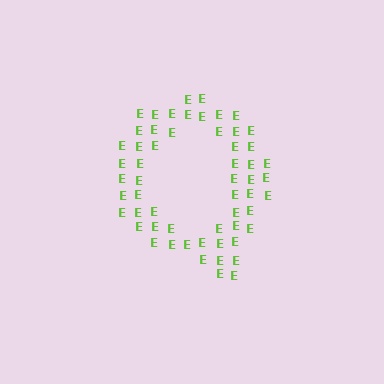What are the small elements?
The small elements are letter E's.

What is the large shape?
The large shape is the letter Q.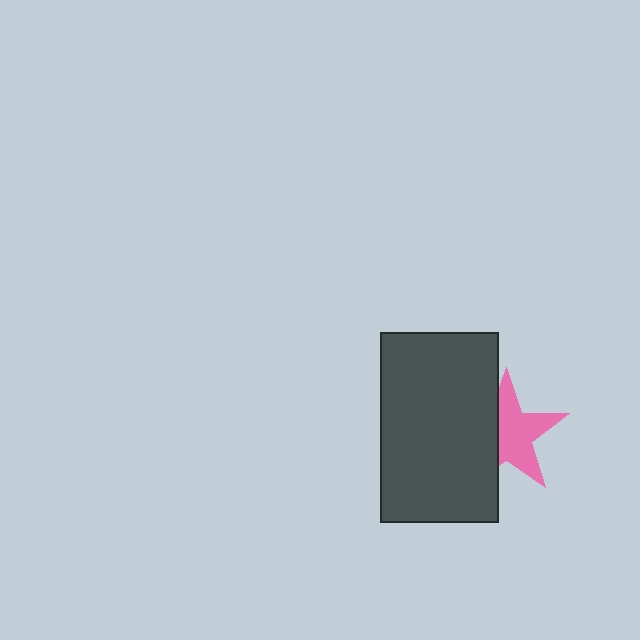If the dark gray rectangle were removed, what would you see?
You would see the complete pink star.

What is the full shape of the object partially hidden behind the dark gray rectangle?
The partially hidden object is a pink star.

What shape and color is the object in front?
The object in front is a dark gray rectangle.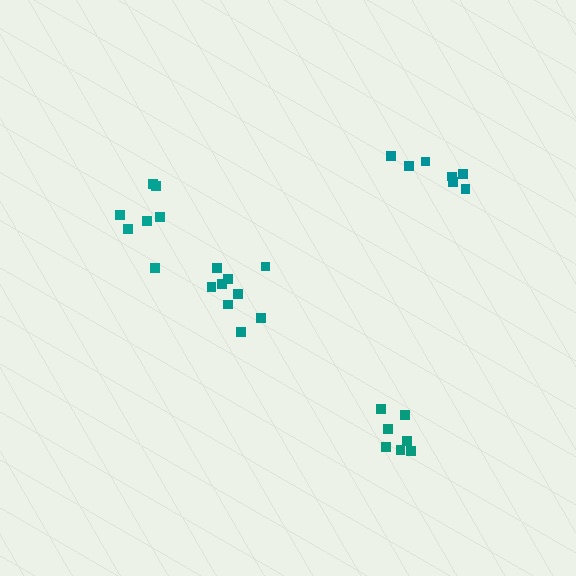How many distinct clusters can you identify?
There are 4 distinct clusters.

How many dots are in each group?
Group 1: 7 dots, Group 2: 7 dots, Group 3: 7 dots, Group 4: 9 dots (30 total).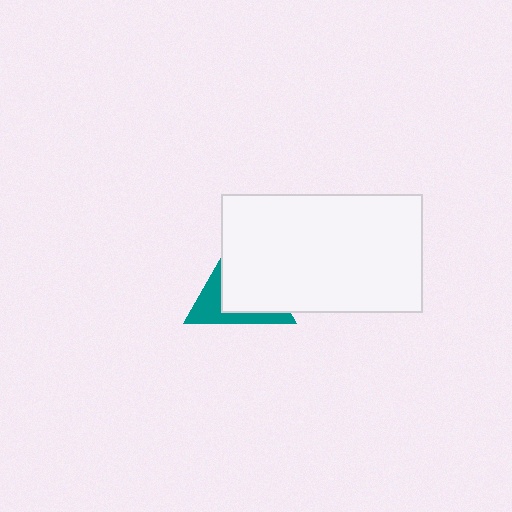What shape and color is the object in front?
The object in front is a white rectangle.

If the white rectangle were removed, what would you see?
You would see the complete teal triangle.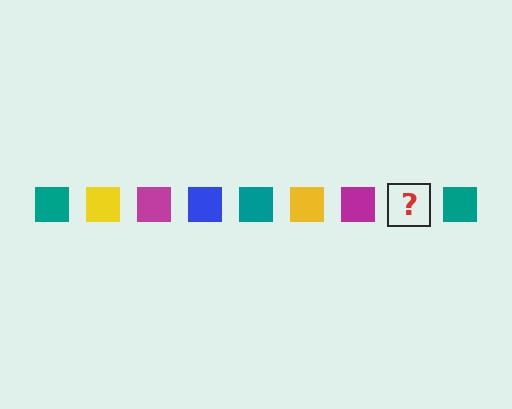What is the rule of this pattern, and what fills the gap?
The rule is that the pattern cycles through teal, yellow, magenta, blue squares. The gap should be filled with a blue square.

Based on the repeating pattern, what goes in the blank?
The blank should be a blue square.